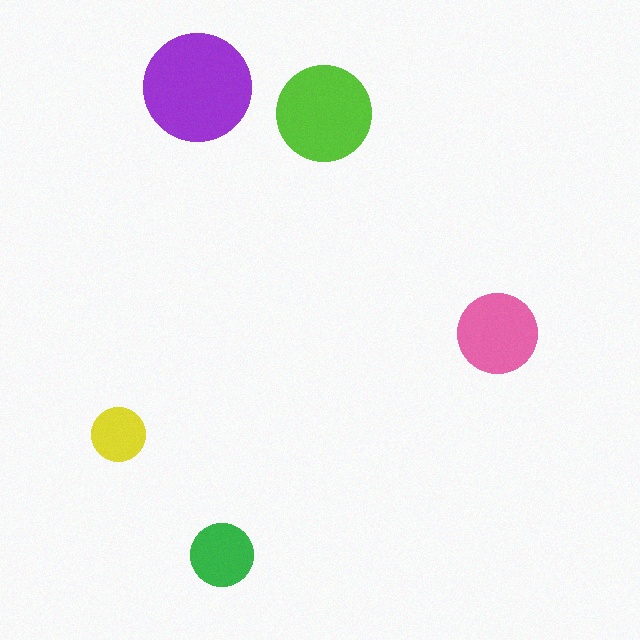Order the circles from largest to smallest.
the purple one, the lime one, the pink one, the green one, the yellow one.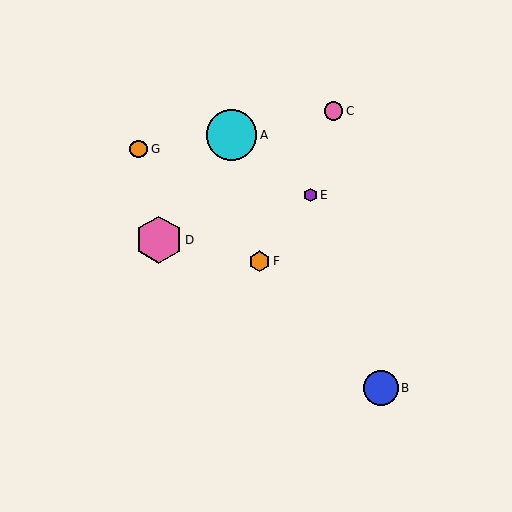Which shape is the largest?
The cyan circle (labeled A) is the largest.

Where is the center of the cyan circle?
The center of the cyan circle is at (232, 135).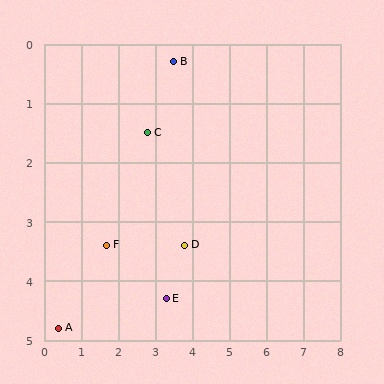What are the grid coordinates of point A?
Point A is at approximately (0.4, 4.8).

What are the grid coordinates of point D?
Point D is at approximately (3.8, 3.4).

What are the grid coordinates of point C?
Point C is at approximately (2.8, 1.5).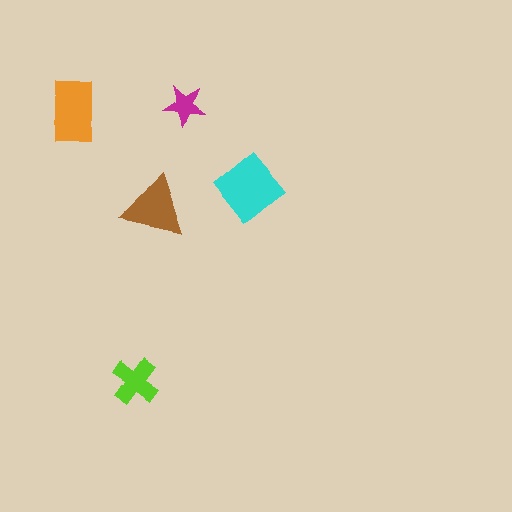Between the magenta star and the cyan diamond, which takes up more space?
The cyan diamond.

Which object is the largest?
The cyan diamond.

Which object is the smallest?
The magenta star.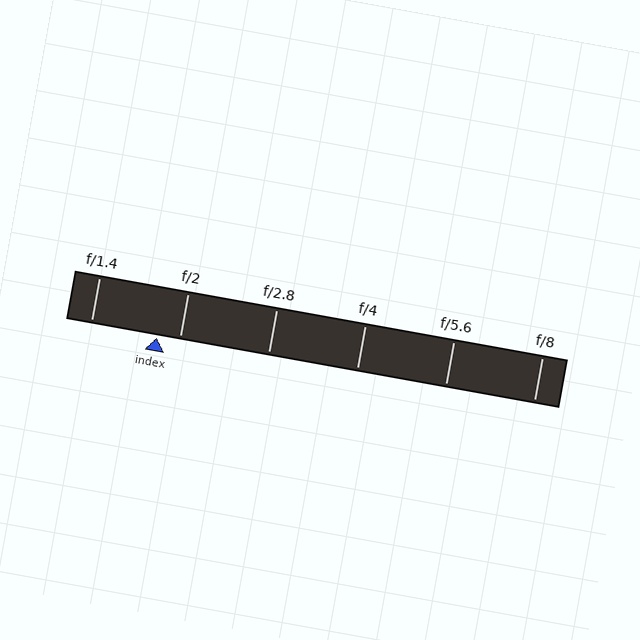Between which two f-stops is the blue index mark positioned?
The index mark is between f/1.4 and f/2.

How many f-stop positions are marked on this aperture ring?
There are 6 f-stop positions marked.